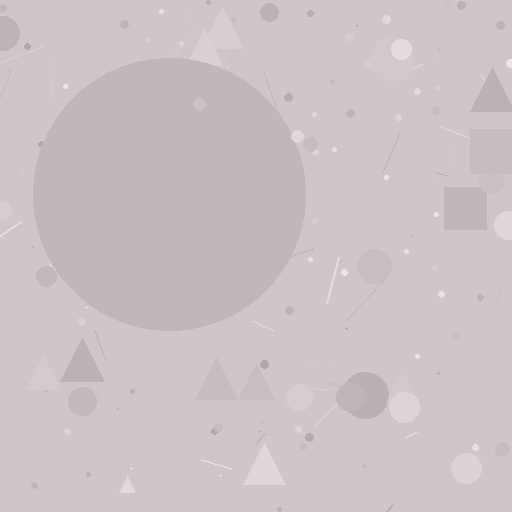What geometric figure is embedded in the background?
A circle is embedded in the background.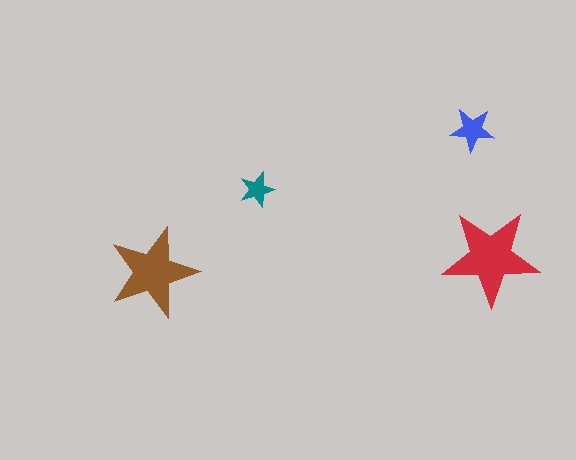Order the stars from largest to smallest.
the red one, the brown one, the blue one, the teal one.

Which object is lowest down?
The brown star is bottommost.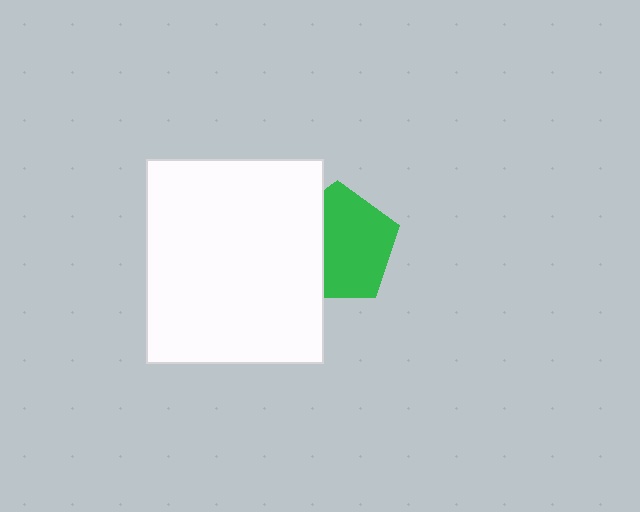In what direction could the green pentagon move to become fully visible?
The green pentagon could move right. That would shift it out from behind the white rectangle entirely.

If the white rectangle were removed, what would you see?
You would see the complete green pentagon.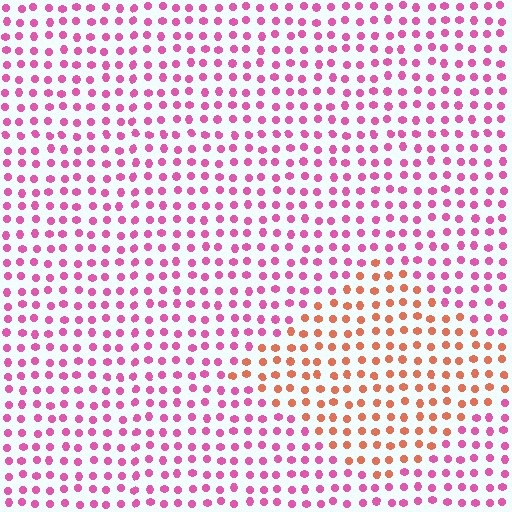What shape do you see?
I see a diamond.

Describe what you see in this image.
The image is filled with small pink elements in a uniform arrangement. A diamond-shaped region is visible where the elements are tinted to a slightly different hue, forming a subtle color boundary.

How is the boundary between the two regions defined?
The boundary is defined purely by a slight shift in hue (about 49 degrees). Spacing, size, and orientation are identical on both sides.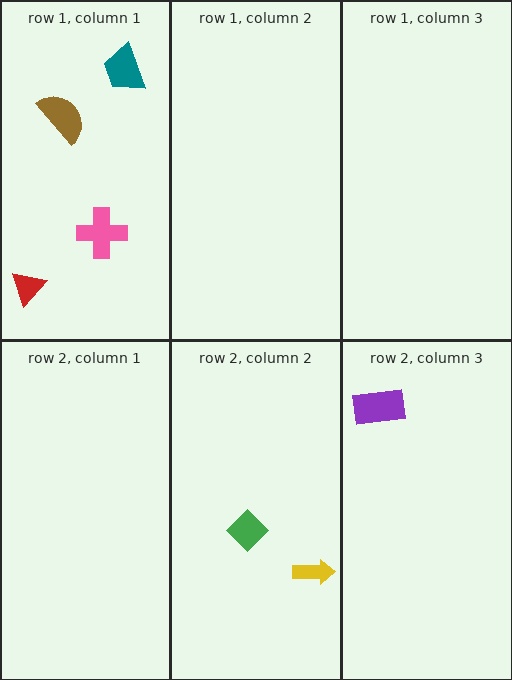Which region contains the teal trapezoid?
The row 1, column 1 region.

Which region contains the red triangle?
The row 1, column 1 region.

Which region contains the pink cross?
The row 1, column 1 region.